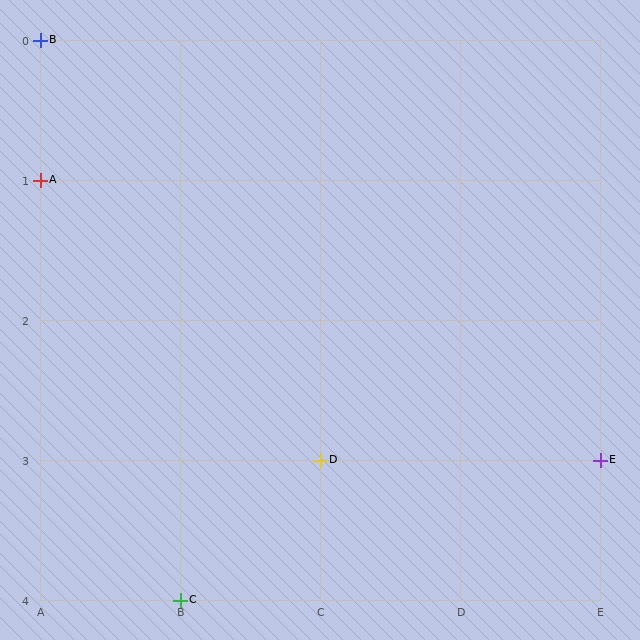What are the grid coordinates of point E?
Point E is at grid coordinates (E, 3).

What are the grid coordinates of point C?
Point C is at grid coordinates (B, 4).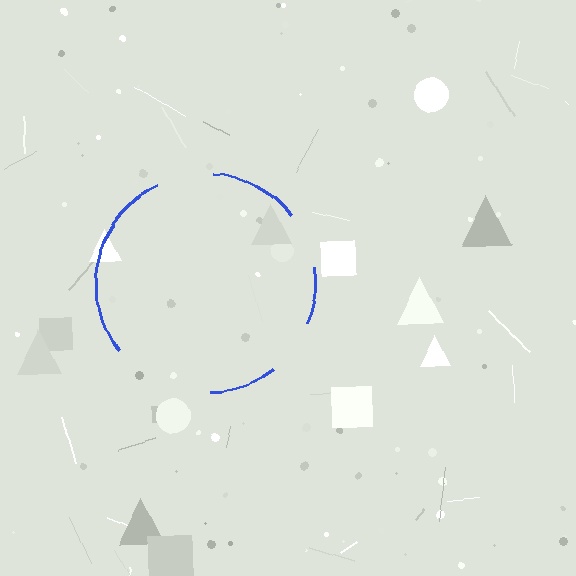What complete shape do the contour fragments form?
The contour fragments form a circle.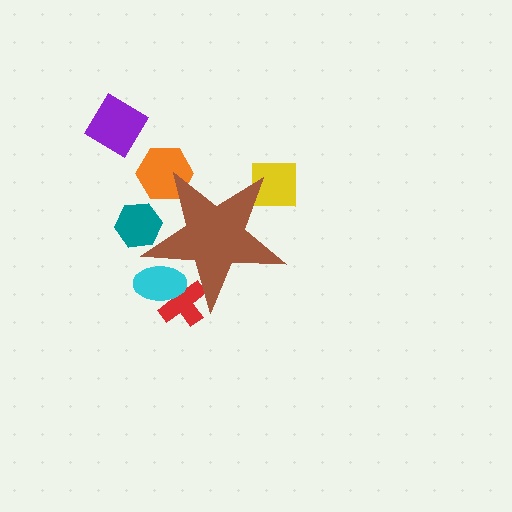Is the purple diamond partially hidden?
No, the purple diamond is fully visible.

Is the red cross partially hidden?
Yes, the red cross is partially hidden behind the brown star.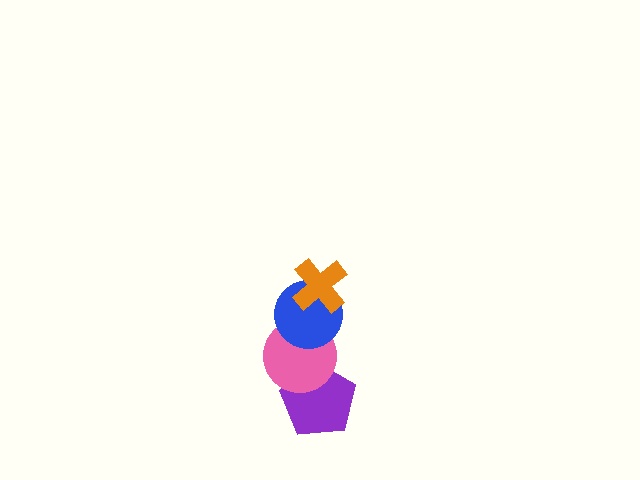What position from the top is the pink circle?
The pink circle is 3rd from the top.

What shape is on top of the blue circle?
The orange cross is on top of the blue circle.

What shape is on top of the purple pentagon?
The pink circle is on top of the purple pentagon.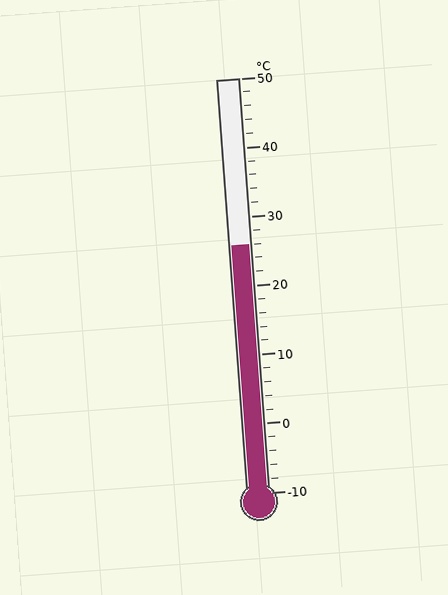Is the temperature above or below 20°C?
The temperature is above 20°C.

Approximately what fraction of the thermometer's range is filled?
The thermometer is filled to approximately 60% of its range.